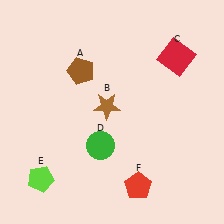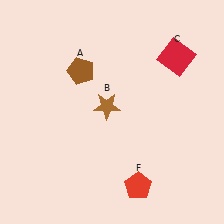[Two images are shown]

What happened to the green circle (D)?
The green circle (D) was removed in Image 2. It was in the bottom-left area of Image 1.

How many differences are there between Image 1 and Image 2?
There are 2 differences between the two images.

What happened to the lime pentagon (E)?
The lime pentagon (E) was removed in Image 2. It was in the bottom-left area of Image 1.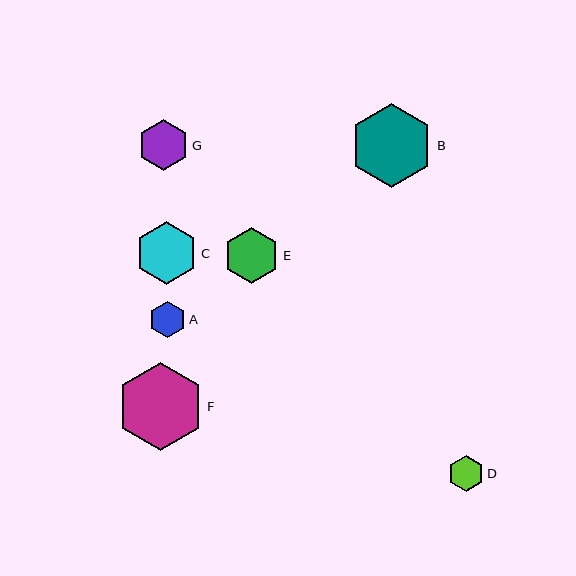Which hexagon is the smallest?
Hexagon D is the smallest with a size of approximately 36 pixels.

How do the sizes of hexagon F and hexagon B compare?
Hexagon F and hexagon B are approximately the same size.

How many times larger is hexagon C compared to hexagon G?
Hexagon C is approximately 1.2 times the size of hexagon G.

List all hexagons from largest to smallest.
From largest to smallest: F, B, C, E, G, A, D.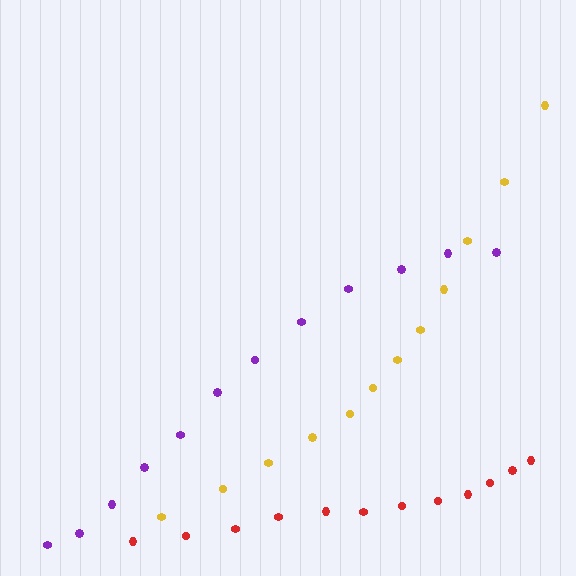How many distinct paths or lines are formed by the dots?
There are 3 distinct paths.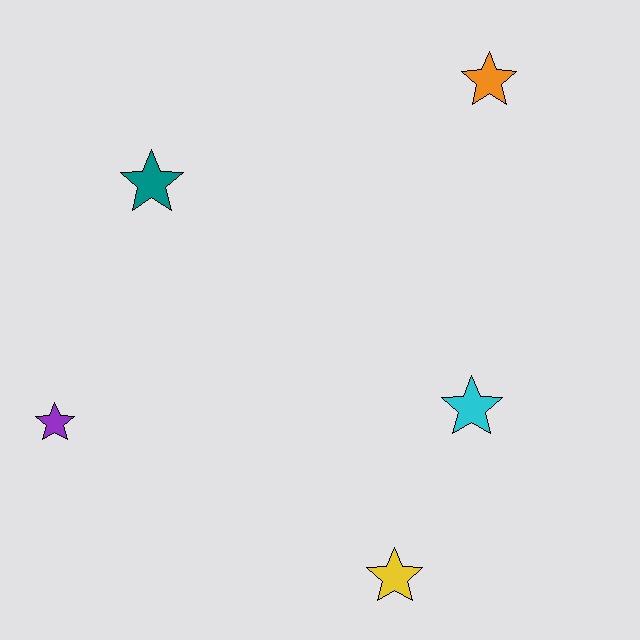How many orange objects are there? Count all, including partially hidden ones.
There is 1 orange object.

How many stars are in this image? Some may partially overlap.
There are 5 stars.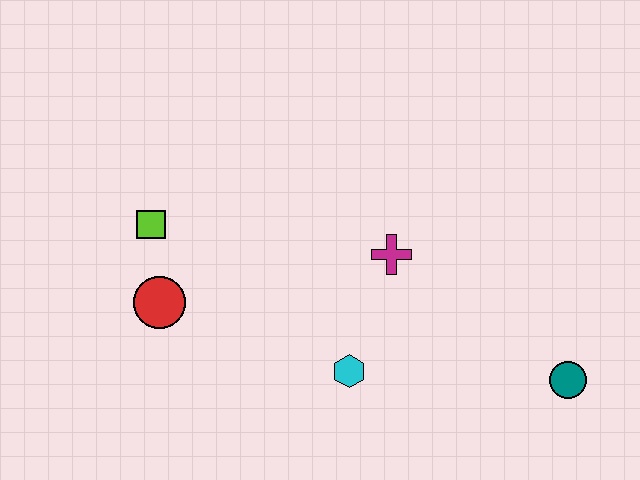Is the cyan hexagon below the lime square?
Yes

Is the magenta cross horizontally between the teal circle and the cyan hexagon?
Yes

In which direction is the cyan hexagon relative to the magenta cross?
The cyan hexagon is below the magenta cross.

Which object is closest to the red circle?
The lime square is closest to the red circle.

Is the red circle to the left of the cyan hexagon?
Yes